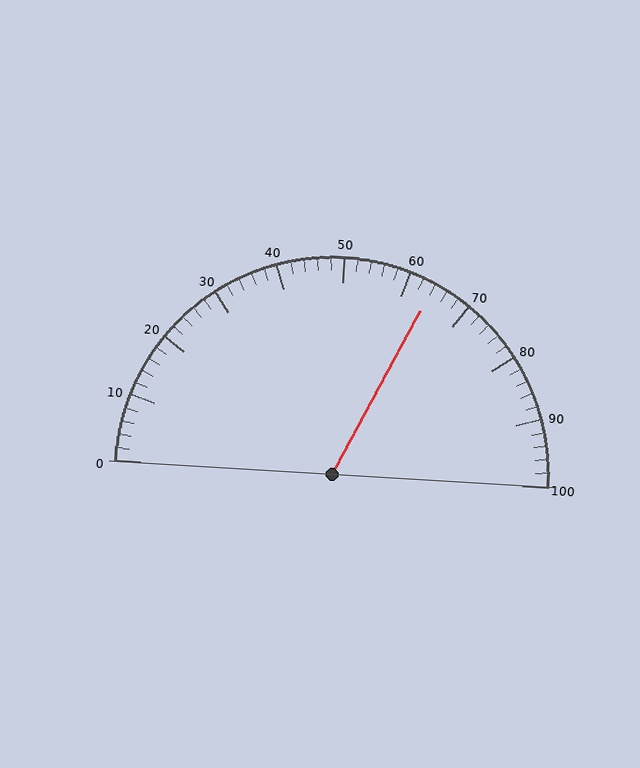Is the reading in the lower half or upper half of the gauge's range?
The reading is in the upper half of the range (0 to 100).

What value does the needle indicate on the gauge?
The needle indicates approximately 64.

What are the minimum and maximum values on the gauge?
The gauge ranges from 0 to 100.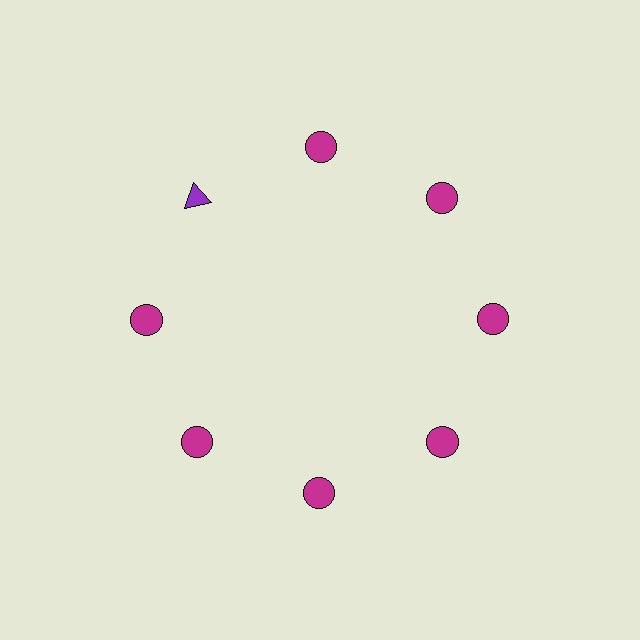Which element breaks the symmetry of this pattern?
The purple triangle at roughly the 10 o'clock position breaks the symmetry. All other shapes are magenta circles.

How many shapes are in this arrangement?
There are 8 shapes arranged in a ring pattern.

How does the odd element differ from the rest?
It differs in both color (purple instead of magenta) and shape (triangle instead of circle).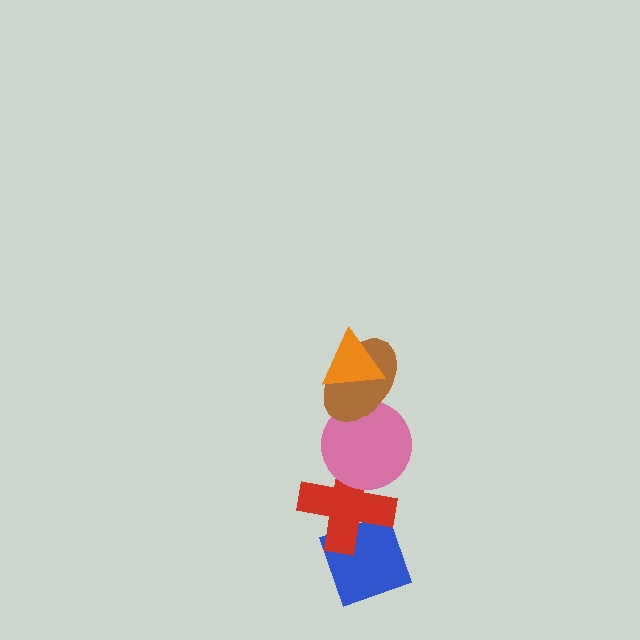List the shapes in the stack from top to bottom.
From top to bottom: the orange triangle, the brown ellipse, the pink circle, the red cross, the blue diamond.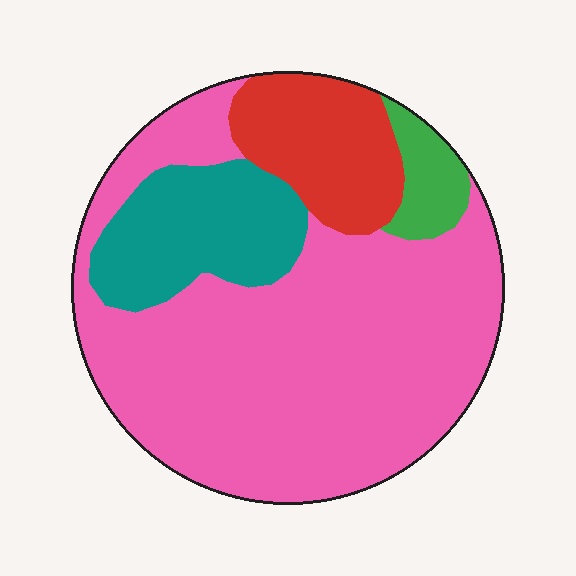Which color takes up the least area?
Green, at roughly 5%.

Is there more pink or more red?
Pink.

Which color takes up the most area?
Pink, at roughly 65%.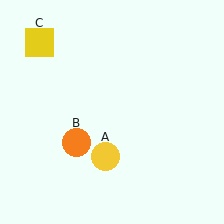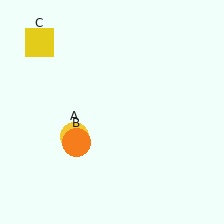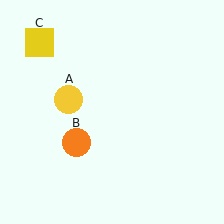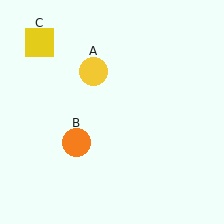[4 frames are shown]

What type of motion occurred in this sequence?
The yellow circle (object A) rotated clockwise around the center of the scene.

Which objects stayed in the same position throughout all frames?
Orange circle (object B) and yellow square (object C) remained stationary.